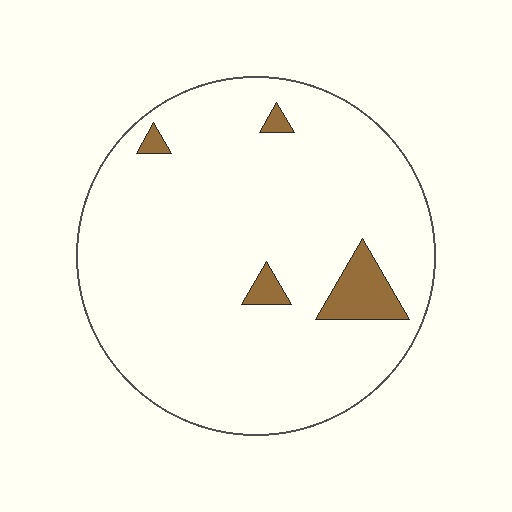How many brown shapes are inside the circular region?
4.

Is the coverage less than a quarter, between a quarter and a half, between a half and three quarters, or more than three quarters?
Less than a quarter.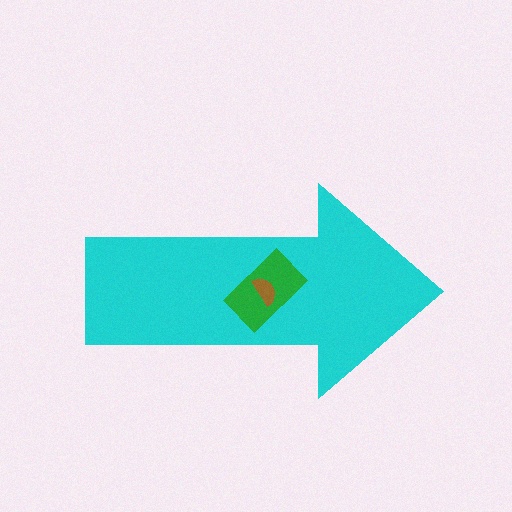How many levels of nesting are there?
3.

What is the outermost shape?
The cyan arrow.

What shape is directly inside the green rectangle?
The brown semicircle.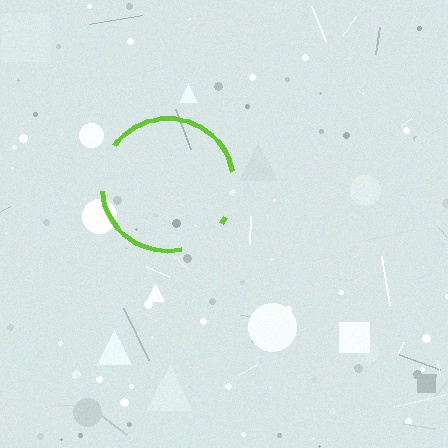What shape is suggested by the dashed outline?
The dashed outline suggests a circle.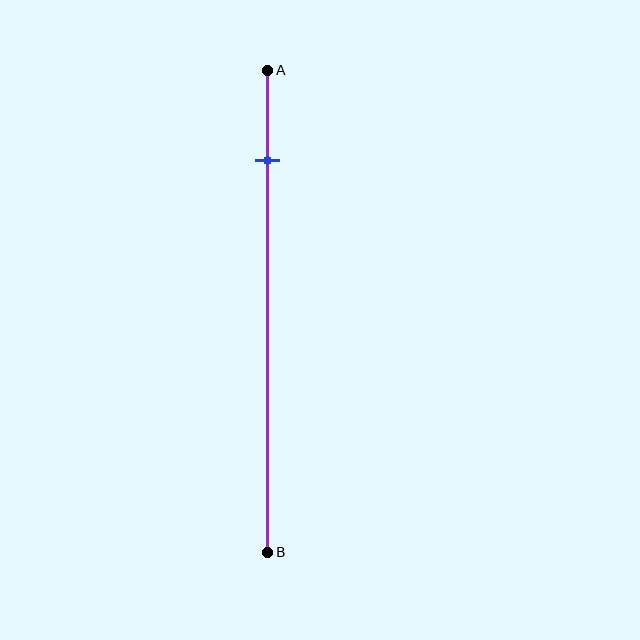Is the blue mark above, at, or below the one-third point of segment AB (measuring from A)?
The blue mark is above the one-third point of segment AB.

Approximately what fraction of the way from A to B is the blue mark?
The blue mark is approximately 20% of the way from A to B.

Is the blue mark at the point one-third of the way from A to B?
No, the mark is at about 20% from A, not at the 33% one-third point.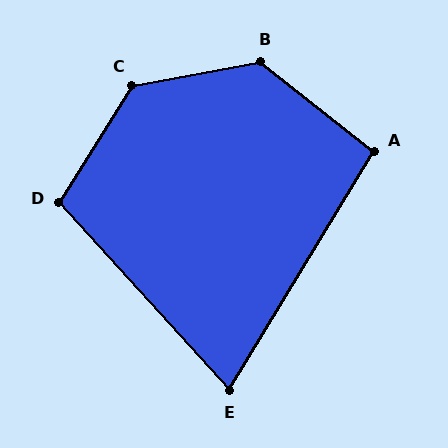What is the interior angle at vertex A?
Approximately 97 degrees (obtuse).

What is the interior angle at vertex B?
Approximately 131 degrees (obtuse).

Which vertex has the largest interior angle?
C, at approximately 132 degrees.